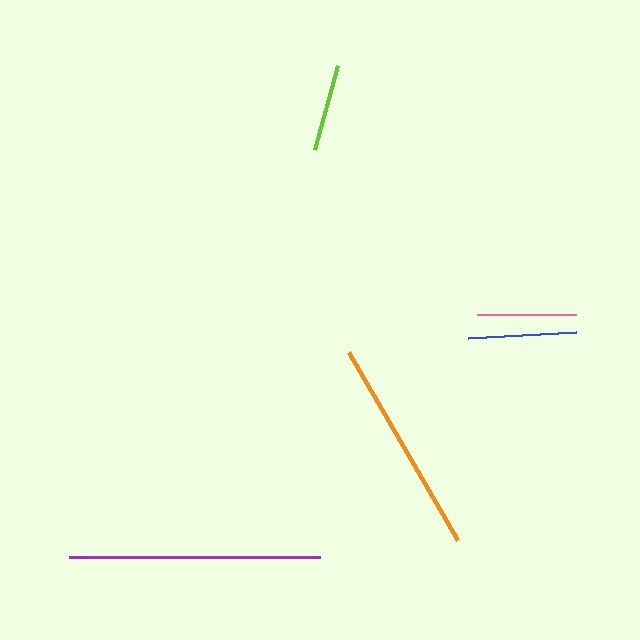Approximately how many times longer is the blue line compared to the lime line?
The blue line is approximately 1.2 times the length of the lime line.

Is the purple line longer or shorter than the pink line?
The purple line is longer than the pink line.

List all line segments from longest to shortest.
From longest to shortest: purple, orange, blue, pink, lime.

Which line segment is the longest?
The purple line is the longest at approximately 251 pixels.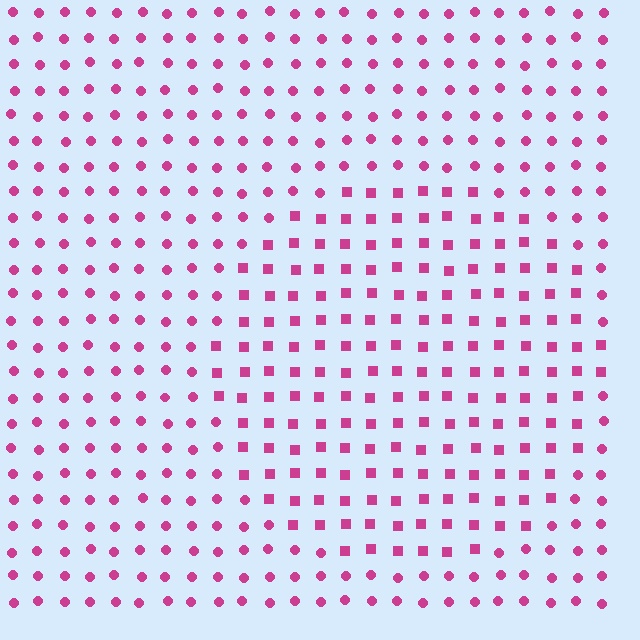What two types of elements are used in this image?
The image uses squares inside the circle region and circles outside it.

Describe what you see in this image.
The image is filled with small magenta elements arranged in a uniform grid. A circle-shaped region contains squares, while the surrounding area contains circles. The boundary is defined purely by the change in element shape.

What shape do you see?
I see a circle.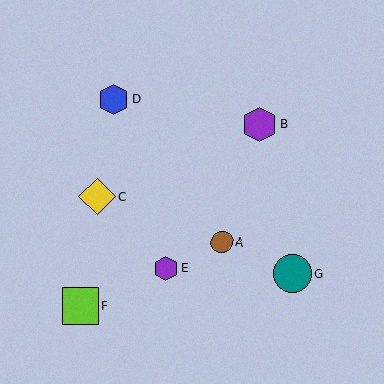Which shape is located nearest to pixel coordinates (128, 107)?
The blue hexagon (labeled D) at (113, 100) is nearest to that location.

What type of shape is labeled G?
Shape G is a teal circle.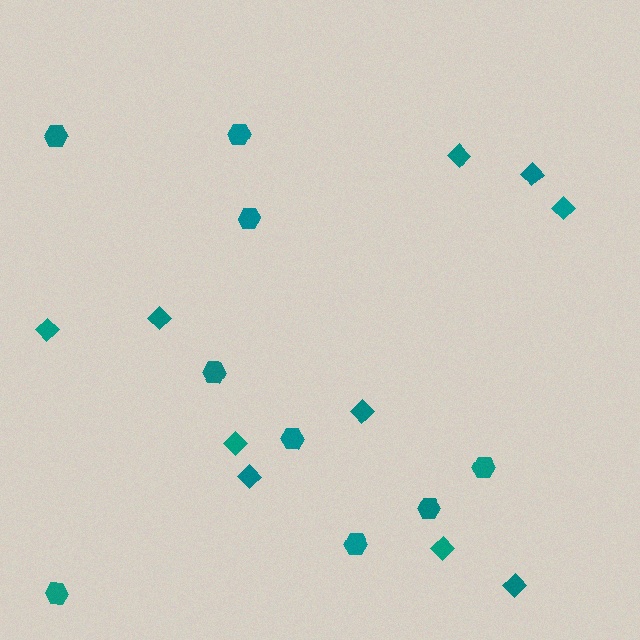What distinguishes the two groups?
There are 2 groups: one group of hexagons (9) and one group of diamonds (10).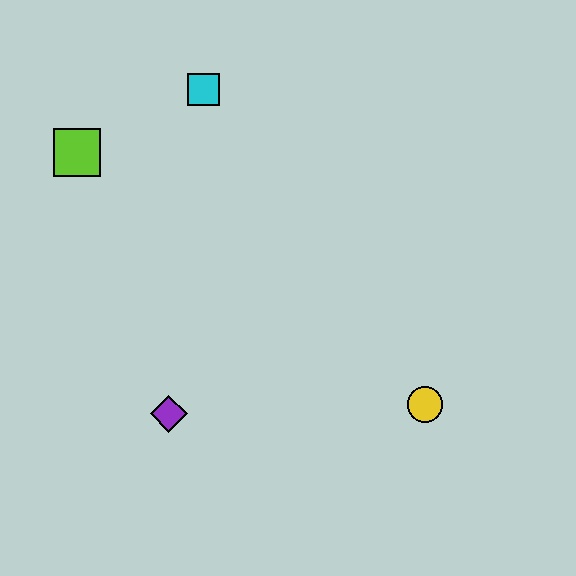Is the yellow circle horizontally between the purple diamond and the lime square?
No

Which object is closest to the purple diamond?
The yellow circle is closest to the purple diamond.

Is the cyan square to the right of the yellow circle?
No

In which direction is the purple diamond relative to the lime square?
The purple diamond is below the lime square.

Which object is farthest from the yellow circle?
The lime square is farthest from the yellow circle.